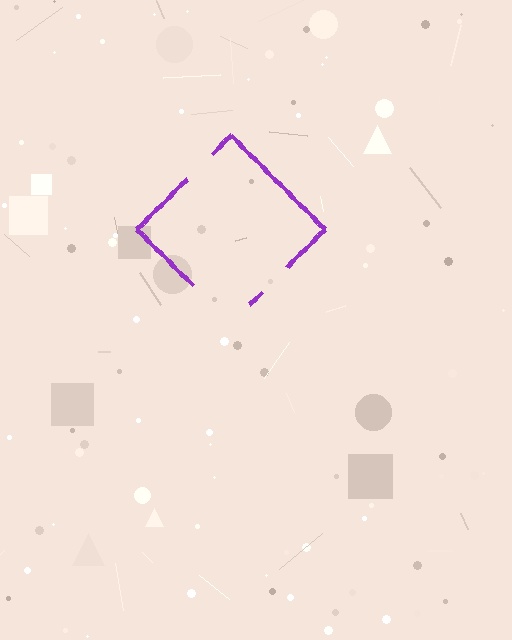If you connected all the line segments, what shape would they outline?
They would outline a diamond.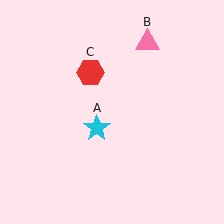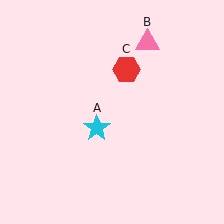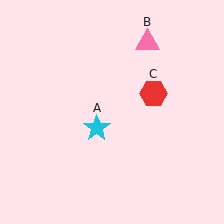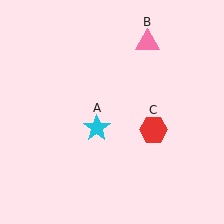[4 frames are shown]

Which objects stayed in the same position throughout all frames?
Cyan star (object A) and pink triangle (object B) remained stationary.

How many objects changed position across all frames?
1 object changed position: red hexagon (object C).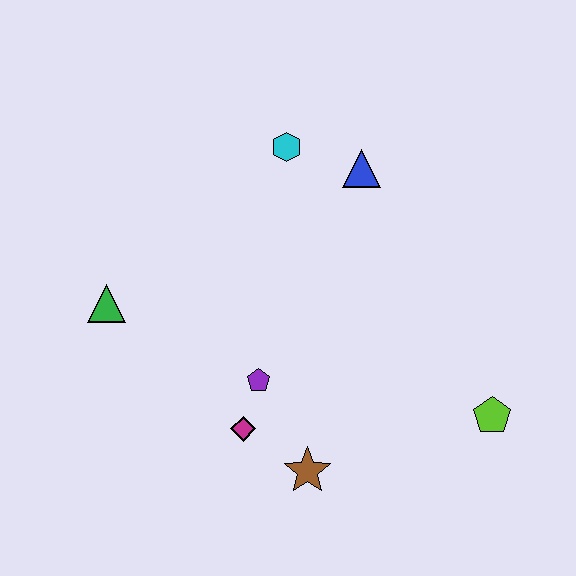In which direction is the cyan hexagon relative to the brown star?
The cyan hexagon is above the brown star.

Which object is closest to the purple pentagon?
The magenta diamond is closest to the purple pentagon.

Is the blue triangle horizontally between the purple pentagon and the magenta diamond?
No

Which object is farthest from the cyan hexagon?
The lime pentagon is farthest from the cyan hexagon.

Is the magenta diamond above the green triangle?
No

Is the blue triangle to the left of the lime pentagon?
Yes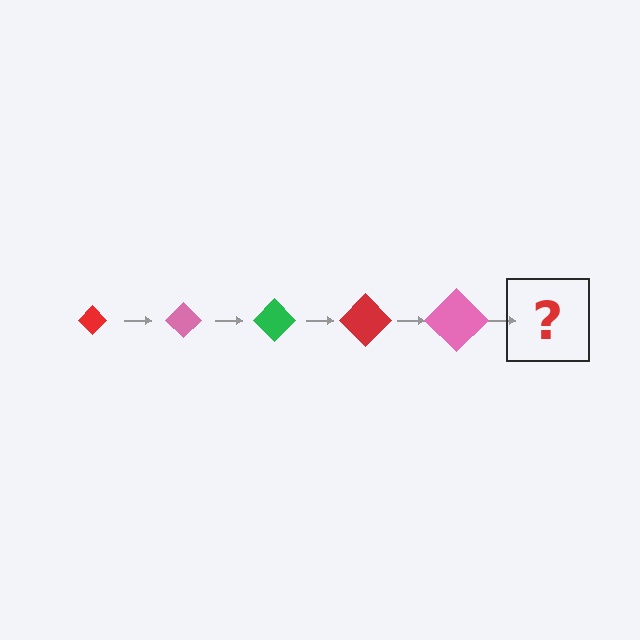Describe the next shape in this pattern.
It should be a green diamond, larger than the previous one.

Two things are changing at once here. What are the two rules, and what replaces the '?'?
The two rules are that the diamond grows larger each step and the color cycles through red, pink, and green. The '?' should be a green diamond, larger than the previous one.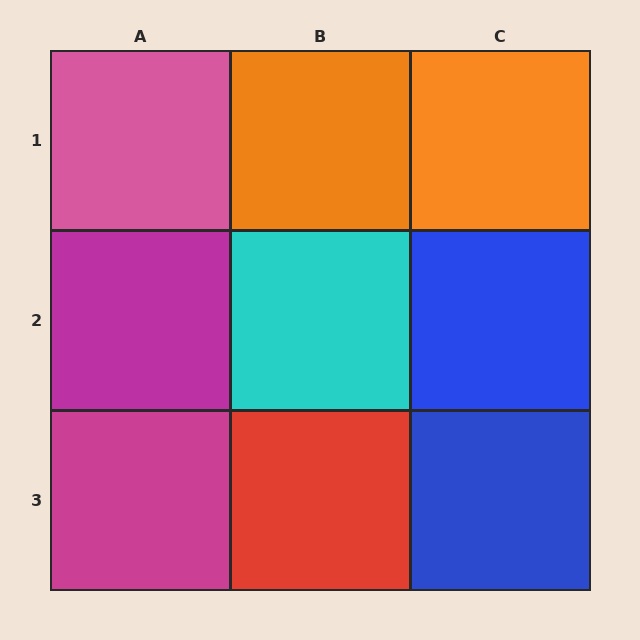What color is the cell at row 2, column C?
Blue.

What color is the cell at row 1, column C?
Orange.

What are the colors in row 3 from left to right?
Magenta, red, blue.